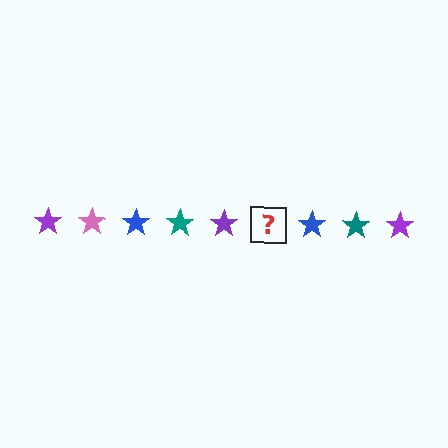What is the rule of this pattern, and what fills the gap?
The rule is that the pattern cycles through purple, pink, blue, teal stars. The gap should be filled with a pink star.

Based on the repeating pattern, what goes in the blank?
The blank should be a pink star.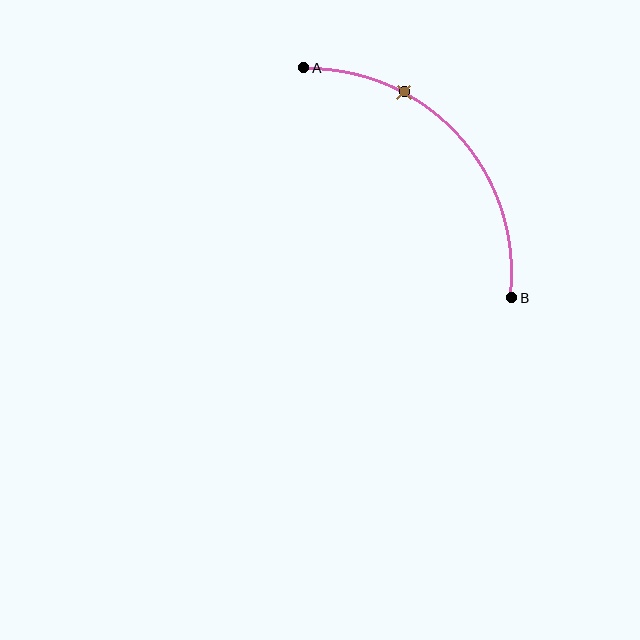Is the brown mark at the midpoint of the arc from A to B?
No. The brown mark lies on the arc but is closer to endpoint A. The arc midpoint would be at the point on the curve equidistant along the arc from both A and B.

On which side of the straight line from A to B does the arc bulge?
The arc bulges above and to the right of the straight line connecting A and B.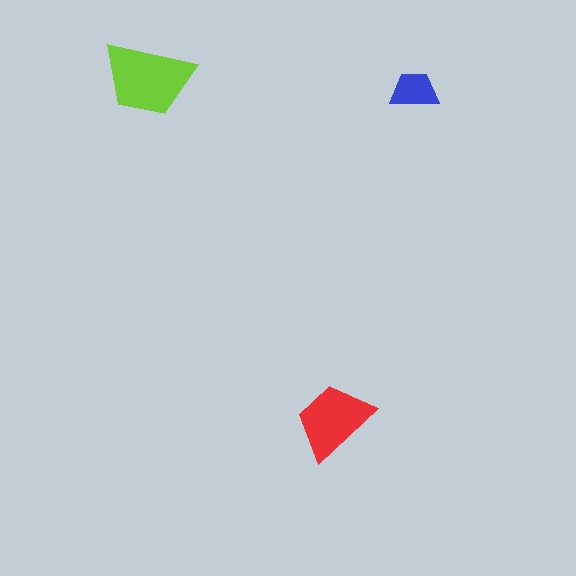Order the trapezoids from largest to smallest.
the lime one, the red one, the blue one.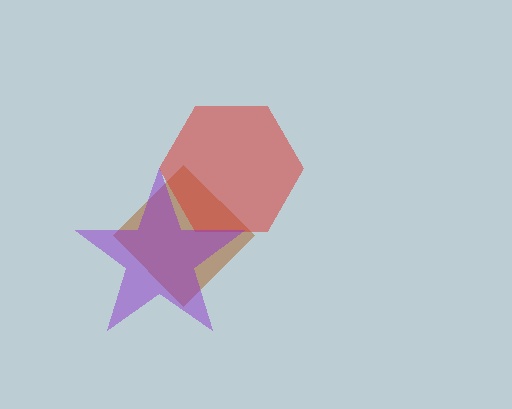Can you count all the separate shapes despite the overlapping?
Yes, there are 3 separate shapes.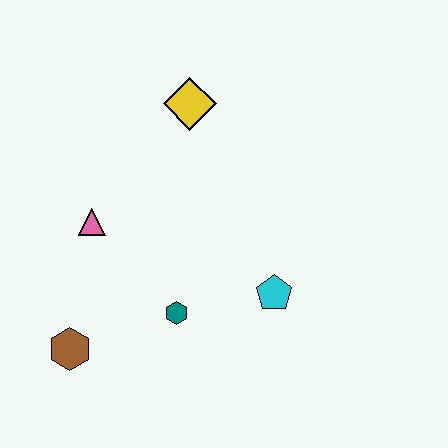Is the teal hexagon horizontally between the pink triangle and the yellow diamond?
Yes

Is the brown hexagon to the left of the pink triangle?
Yes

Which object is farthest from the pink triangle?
The cyan pentagon is farthest from the pink triangle.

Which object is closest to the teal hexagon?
The cyan pentagon is closest to the teal hexagon.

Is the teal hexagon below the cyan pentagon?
Yes